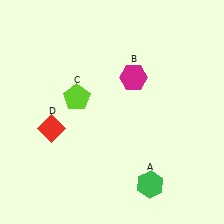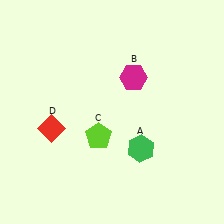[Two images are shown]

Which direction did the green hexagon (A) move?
The green hexagon (A) moved up.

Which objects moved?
The objects that moved are: the green hexagon (A), the lime pentagon (C).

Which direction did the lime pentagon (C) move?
The lime pentagon (C) moved down.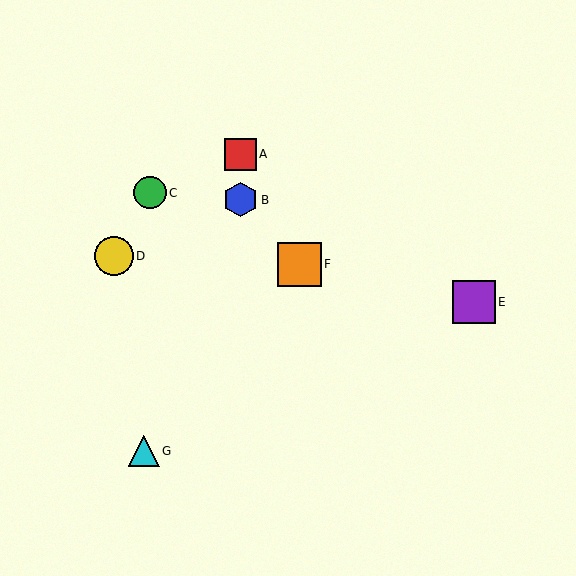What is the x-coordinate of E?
Object E is at x≈474.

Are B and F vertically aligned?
No, B is at x≈241 and F is at x≈300.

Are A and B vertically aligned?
Yes, both are at x≈241.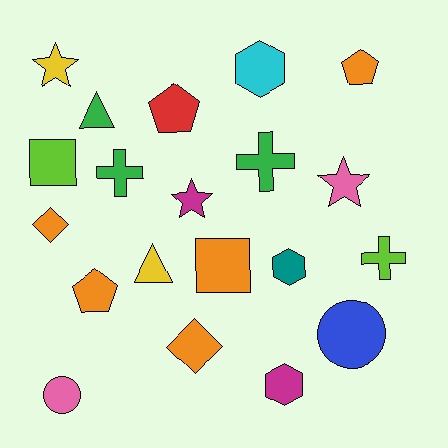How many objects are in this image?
There are 20 objects.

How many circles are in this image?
There are 2 circles.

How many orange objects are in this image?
There are 5 orange objects.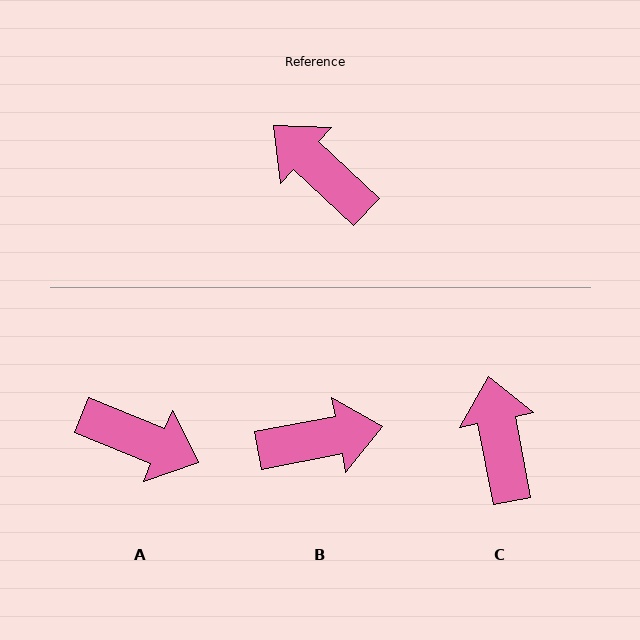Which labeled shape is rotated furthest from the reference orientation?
A, about 159 degrees away.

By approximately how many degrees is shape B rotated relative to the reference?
Approximately 126 degrees clockwise.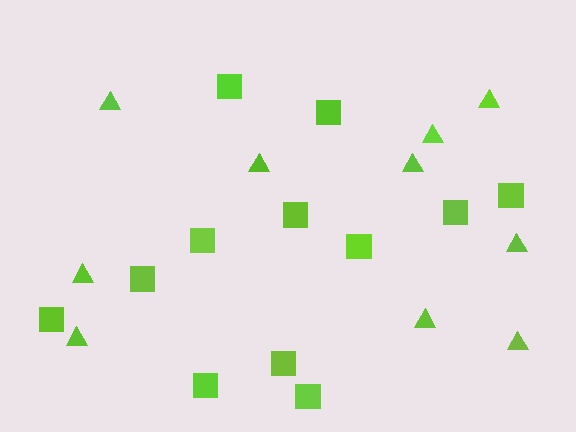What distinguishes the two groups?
There are 2 groups: one group of squares (12) and one group of triangles (10).